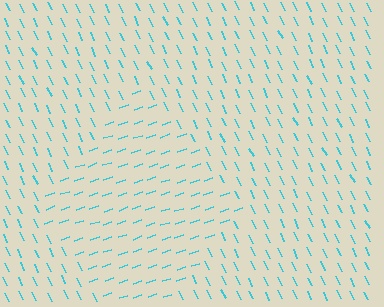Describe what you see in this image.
The image is filled with small cyan line segments. A diamond region in the image has lines oriented differently from the surrounding lines, creating a visible texture boundary.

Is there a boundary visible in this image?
Yes, there is a texture boundary formed by a change in line orientation.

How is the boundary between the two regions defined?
The boundary is defined purely by a change in line orientation (approximately 83 degrees difference). All lines are the same color and thickness.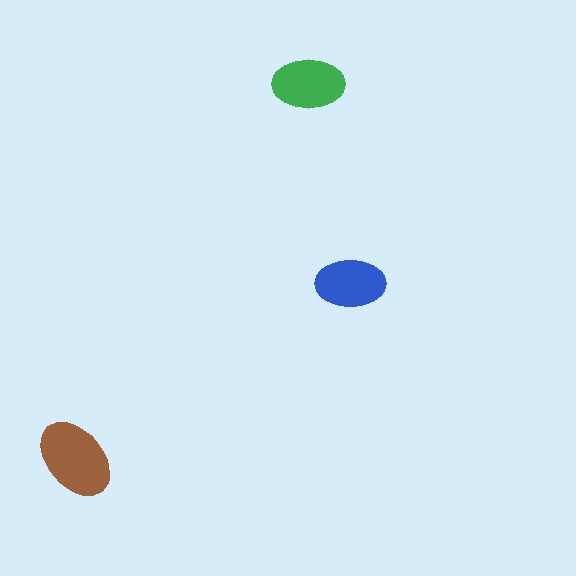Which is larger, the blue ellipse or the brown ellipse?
The brown one.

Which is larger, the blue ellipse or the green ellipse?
The green one.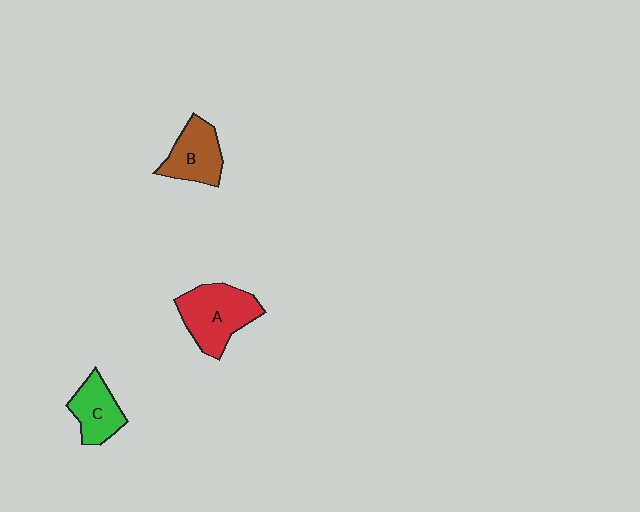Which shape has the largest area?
Shape A (red).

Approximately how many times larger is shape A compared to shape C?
Approximately 1.5 times.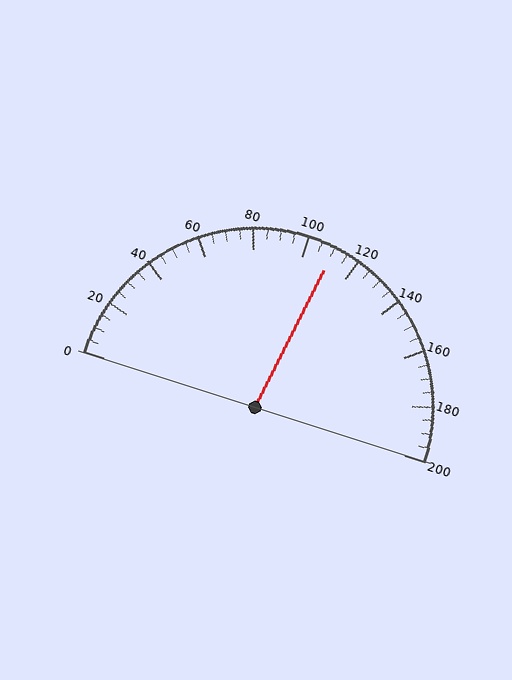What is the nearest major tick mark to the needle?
The nearest major tick mark is 120.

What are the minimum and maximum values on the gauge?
The gauge ranges from 0 to 200.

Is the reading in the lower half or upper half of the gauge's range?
The reading is in the upper half of the range (0 to 200).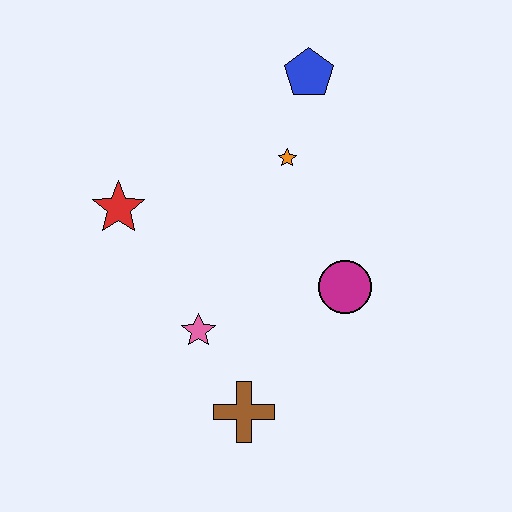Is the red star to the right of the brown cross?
No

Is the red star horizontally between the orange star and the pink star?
No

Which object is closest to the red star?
The pink star is closest to the red star.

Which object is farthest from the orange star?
The brown cross is farthest from the orange star.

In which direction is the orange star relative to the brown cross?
The orange star is above the brown cross.